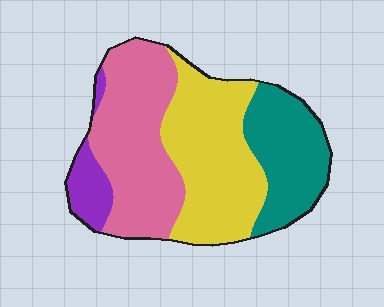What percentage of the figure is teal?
Teal covers 22% of the figure.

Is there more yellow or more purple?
Yellow.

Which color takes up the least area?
Purple, at roughly 10%.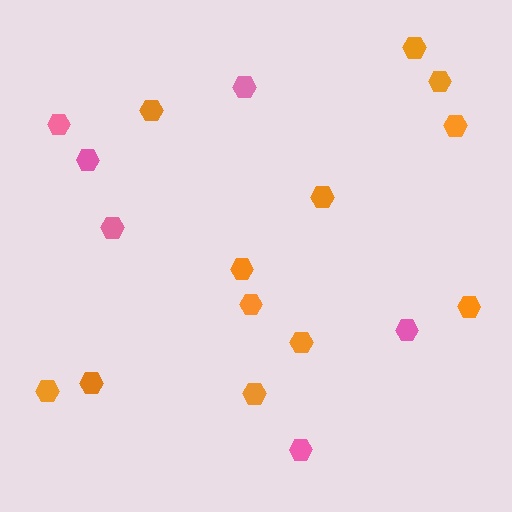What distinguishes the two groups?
There are 2 groups: one group of orange hexagons (12) and one group of pink hexagons (6).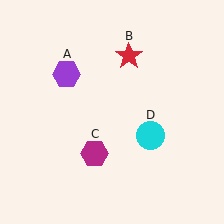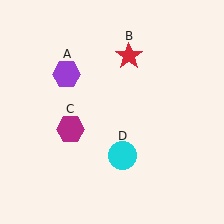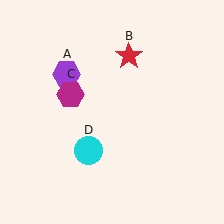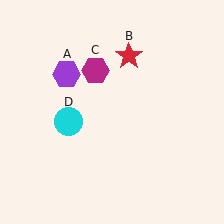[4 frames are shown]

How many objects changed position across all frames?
2 objects changed position: magenta hexagon (object C), cyan circle (object D).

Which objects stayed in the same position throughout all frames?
Purple hexagon (object A) and red star (object B) remained stationary.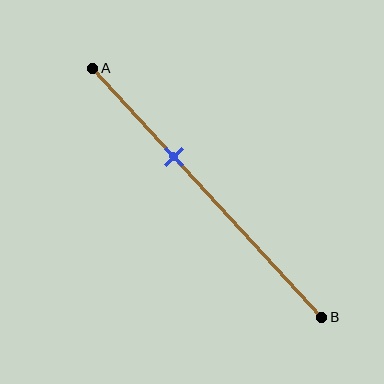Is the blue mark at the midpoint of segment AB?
No, the mark is at about 35% from A, not at the 50% midpoint.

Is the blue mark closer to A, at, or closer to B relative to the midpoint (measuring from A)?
The blue mark is closer to point A than the midpoint of segment AB.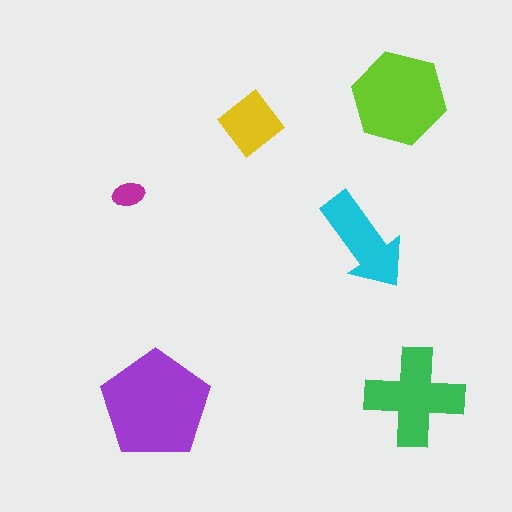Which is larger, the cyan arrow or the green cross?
The green cross.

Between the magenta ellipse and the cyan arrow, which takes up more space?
The cyan arrow.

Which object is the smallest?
The magenta ellipse.